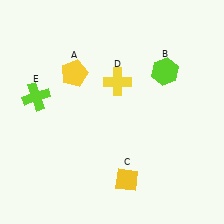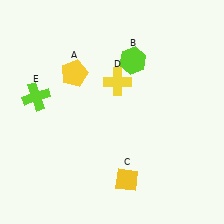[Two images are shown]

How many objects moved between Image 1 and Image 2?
1 object moved between the two images.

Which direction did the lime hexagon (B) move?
The lime hexagon (B) moved left.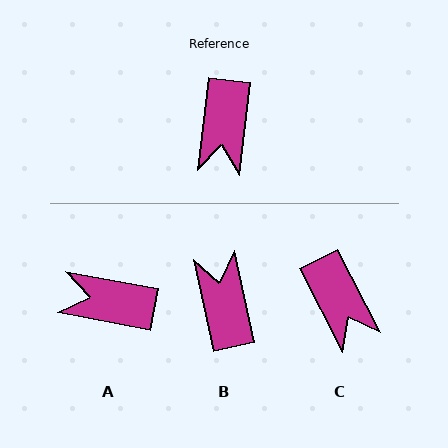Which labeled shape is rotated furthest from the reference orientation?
B, about 161 degrees away.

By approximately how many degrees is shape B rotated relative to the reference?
Approximately 161 degrees clockwise.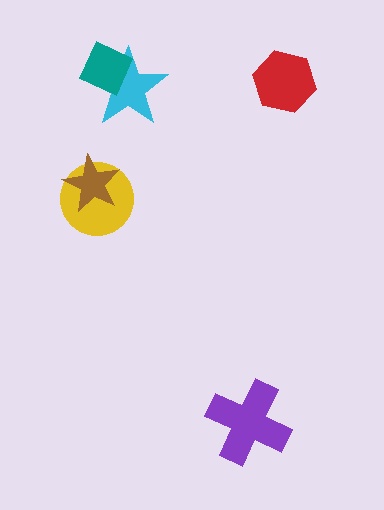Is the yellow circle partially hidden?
Yes, it is partially covered by another shape.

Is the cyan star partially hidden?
Yes, it is partially covered by another shape.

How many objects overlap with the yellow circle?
1 object overlaps with the yellow circle.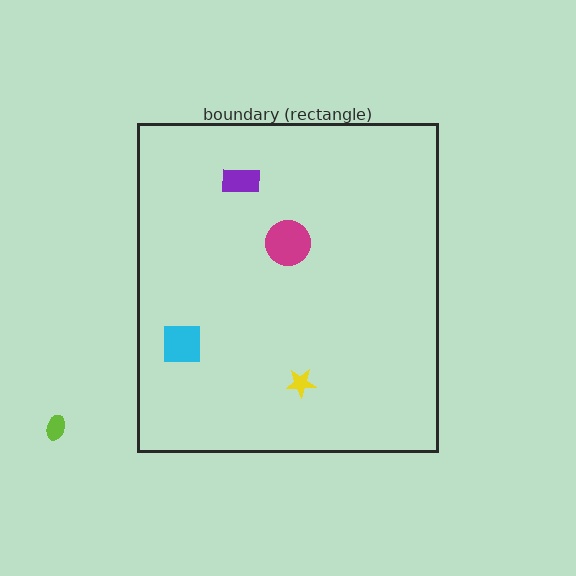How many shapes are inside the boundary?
4 inside, 1 outside.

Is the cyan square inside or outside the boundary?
Inside.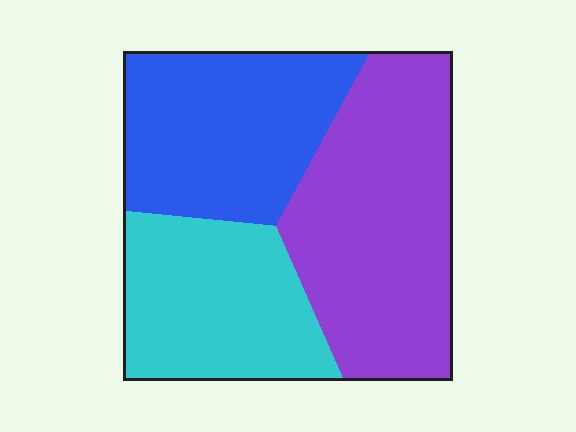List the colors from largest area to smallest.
From largest to smallest: purple, blue, cyan.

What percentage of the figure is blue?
Blue covers about 30% of the figure.